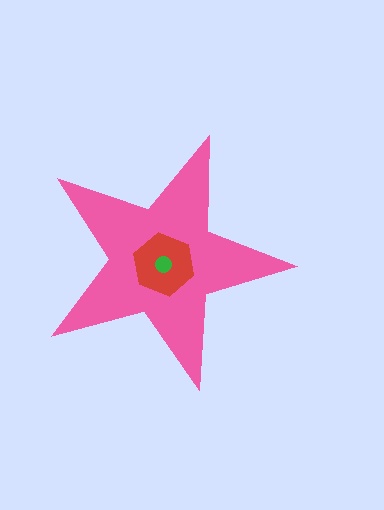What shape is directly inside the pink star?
The red hexagon.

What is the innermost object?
The green circle.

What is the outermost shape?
The pink star.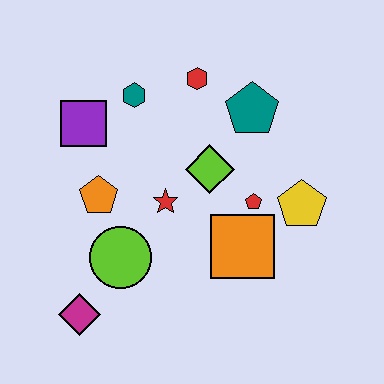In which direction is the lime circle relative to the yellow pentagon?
The lime circle is to the left of the yellow pentagon.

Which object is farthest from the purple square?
The yellow pentagon is farthest from the purple square.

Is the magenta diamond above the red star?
No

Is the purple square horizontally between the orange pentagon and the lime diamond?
No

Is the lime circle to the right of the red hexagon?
No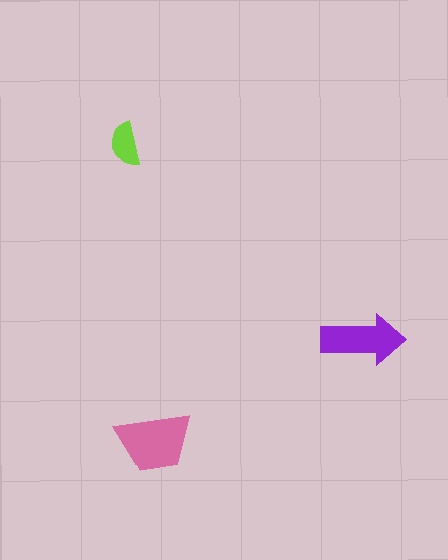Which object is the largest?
The pink trapezoid.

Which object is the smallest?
The lime semicircle.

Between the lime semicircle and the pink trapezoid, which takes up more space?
The pink trapezoid.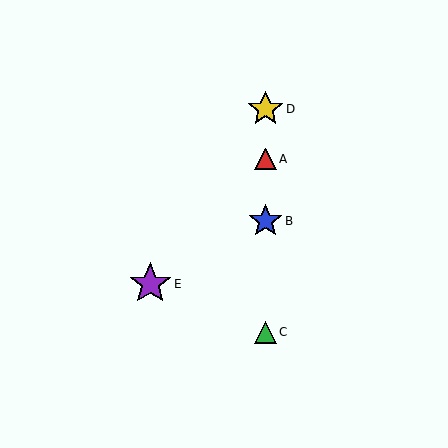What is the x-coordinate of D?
Object D is at x≈265.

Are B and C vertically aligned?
Yes, both are at x≈265.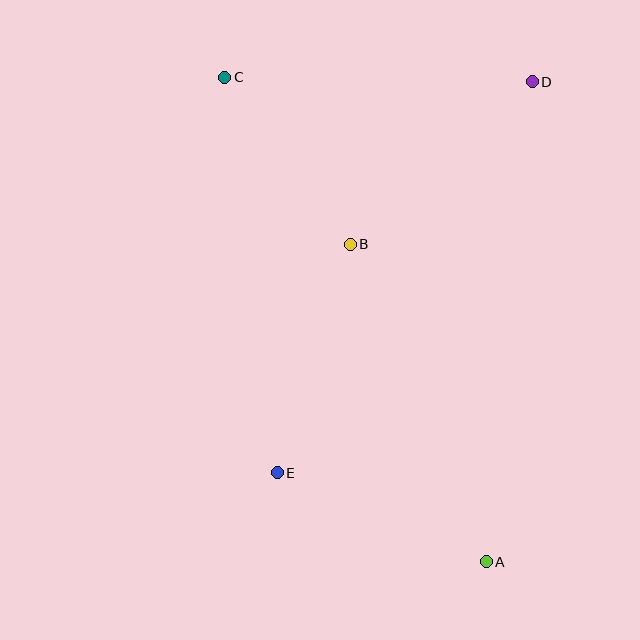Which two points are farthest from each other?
Points A and C are farthest from each other.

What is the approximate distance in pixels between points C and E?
The distance between C and E is approximately 399 pixels.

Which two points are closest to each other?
Points B and C are closest to each other.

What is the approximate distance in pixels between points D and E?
The distance between D and E is approximately 467 pixels.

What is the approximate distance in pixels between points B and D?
The distance between B and D is approximately 244 pixels.